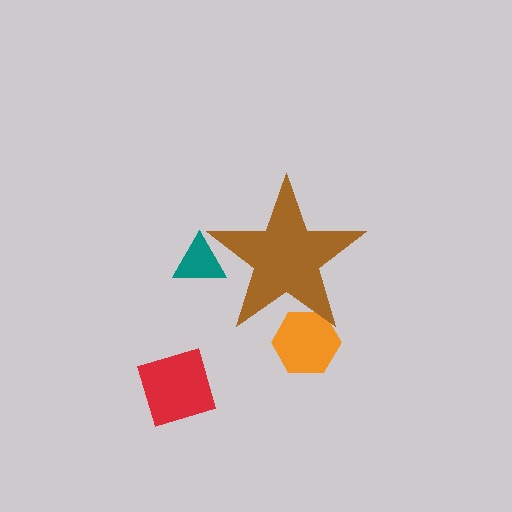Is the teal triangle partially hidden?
Yes, the teal triangle is partially hidden behind the brown star.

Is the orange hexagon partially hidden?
Yes, the orange hexagon is partially hidden behind the brown star.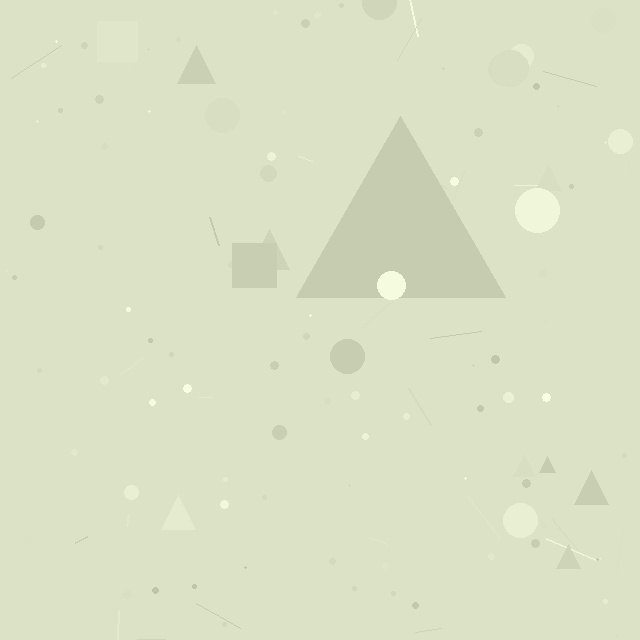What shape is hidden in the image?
A triangle is hidden in the image.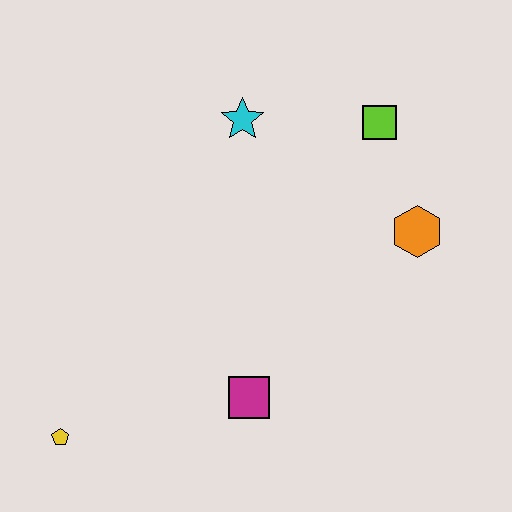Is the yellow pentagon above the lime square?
No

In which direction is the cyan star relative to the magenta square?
The cyan star is above the magenta square.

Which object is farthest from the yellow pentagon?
The lime square is farthest from the yellow pentagon.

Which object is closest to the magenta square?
The yellow pentagon is closest to the magenta square.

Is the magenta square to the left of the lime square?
Yes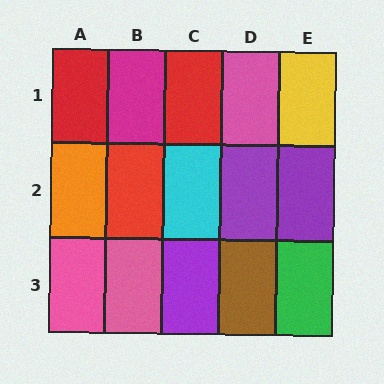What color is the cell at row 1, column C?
Red.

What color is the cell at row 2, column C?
Cyan.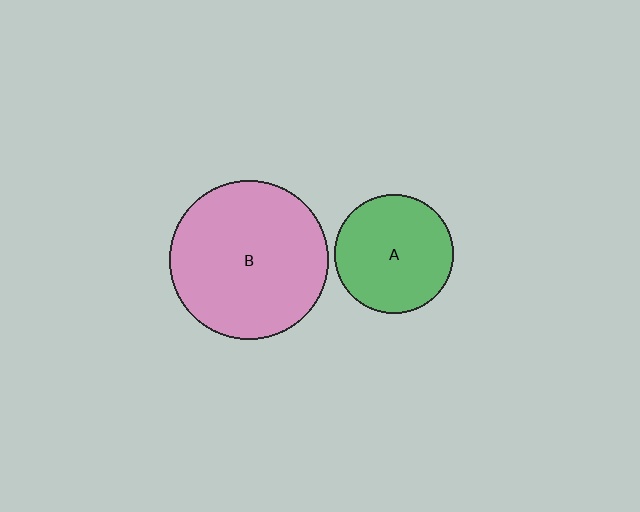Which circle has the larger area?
Circle B (pink).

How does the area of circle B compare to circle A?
Approximately 1.8 times.